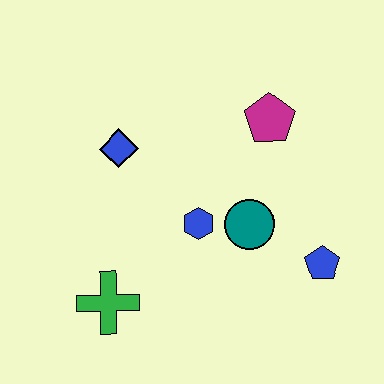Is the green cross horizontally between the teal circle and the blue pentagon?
No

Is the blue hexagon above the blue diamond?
No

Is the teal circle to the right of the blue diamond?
Yes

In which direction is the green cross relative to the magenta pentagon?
The green cross is below the magenta pentagon.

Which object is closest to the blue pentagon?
The teal circle is closest to the blue pentagon.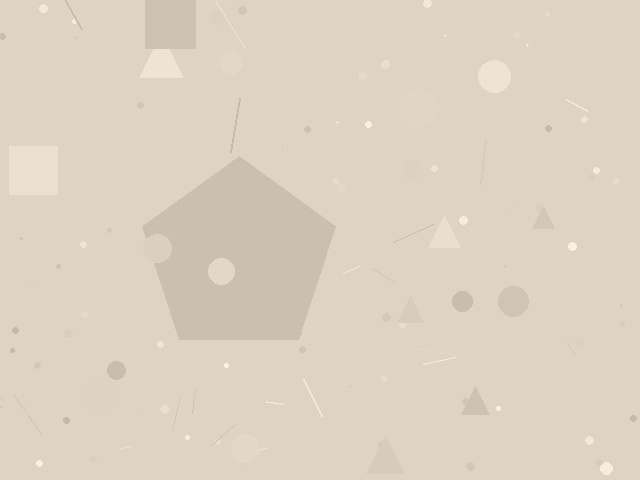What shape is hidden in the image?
A pentagon is hidden in the image.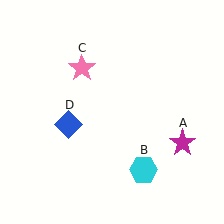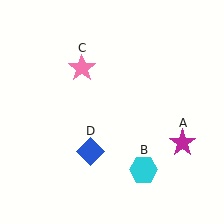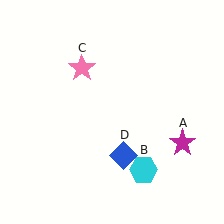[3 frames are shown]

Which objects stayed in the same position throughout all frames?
Magenta star (object A) and cyan hexagon (object B) and pink star (object C) remained stationary.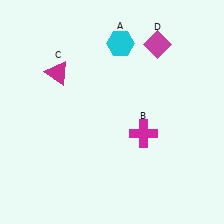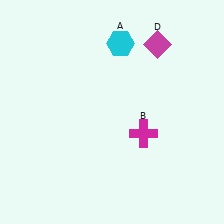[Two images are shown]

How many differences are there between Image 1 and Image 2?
There is 1 difference between the two images.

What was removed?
The magenta triangle (C) was removed in Image 2.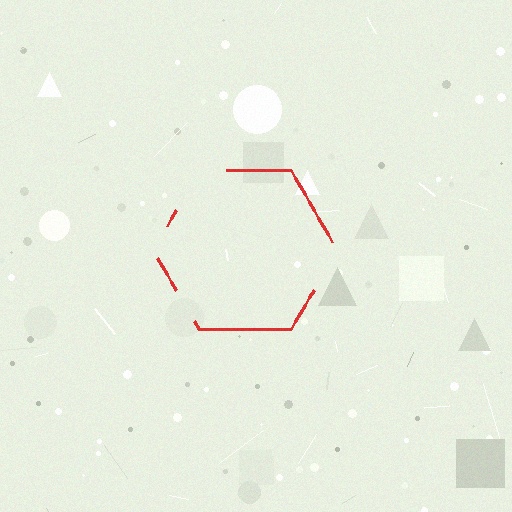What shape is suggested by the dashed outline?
The dashed outline suggests a hexagon.